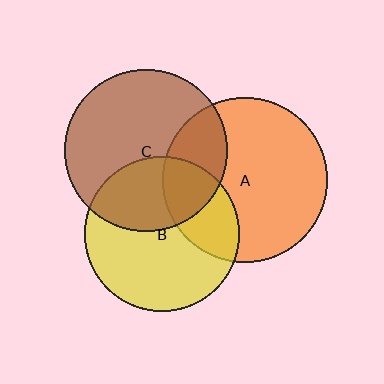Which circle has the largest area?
Circle A (orange).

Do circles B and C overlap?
Yes.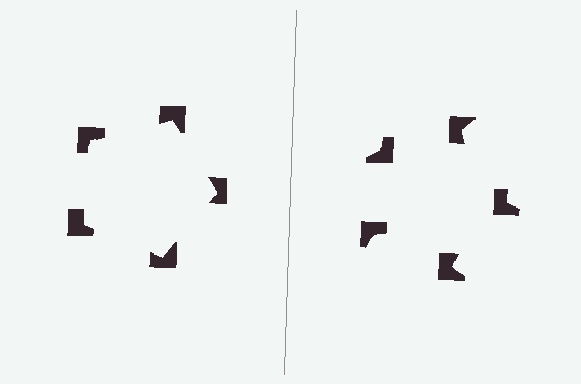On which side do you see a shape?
An illusory pentagon appears on the left side. On the right side the wedge cuts are rotated, so no coherent shape forms.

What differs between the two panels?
The notched squares are positioned identically on both sides; only the wedge orientations differ. On the left they align to a pentagon; on the right they are misaligned.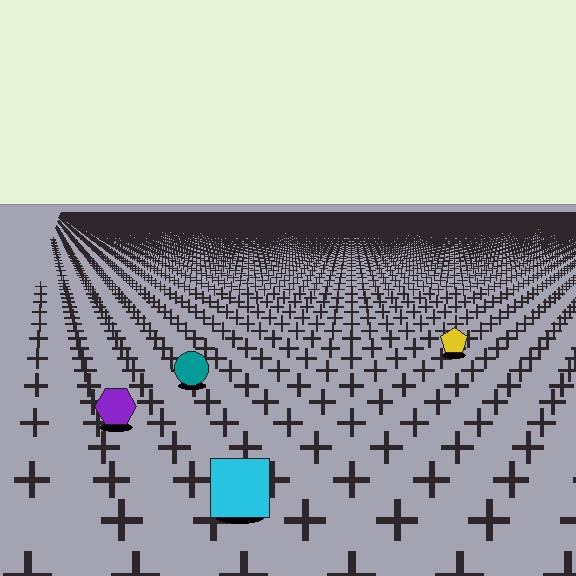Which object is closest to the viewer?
The cyan square is closest. The texture marks near it are larger and more spread out.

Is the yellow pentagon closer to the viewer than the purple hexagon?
No. The purple hexagon is closer — you can tell from the texture gradient: the ground texture is coarser near it.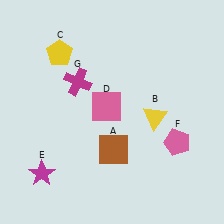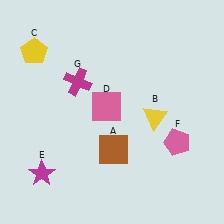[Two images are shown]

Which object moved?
The yellow pentagon (C) moved left.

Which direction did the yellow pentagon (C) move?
The yellow pentagon (C) moved left.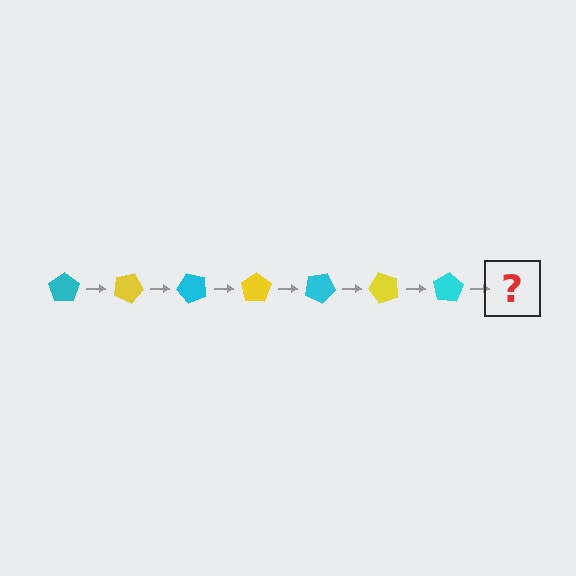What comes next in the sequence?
The next element should be a yellow pentagon, rotated 175 degrees from the start.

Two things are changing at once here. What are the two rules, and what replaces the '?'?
The two rules are that it rotates 25 degrees each step and the color cycles through cyan and yellow. The '?' should be a yellow pentagon, rotated 175 degrees from the start.